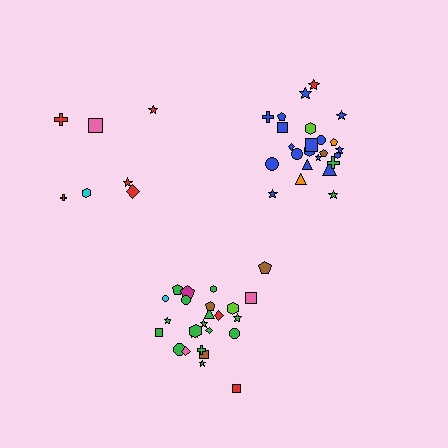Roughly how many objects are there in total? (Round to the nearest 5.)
Roughly 55 objects in total.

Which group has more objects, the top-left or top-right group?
The top-right group.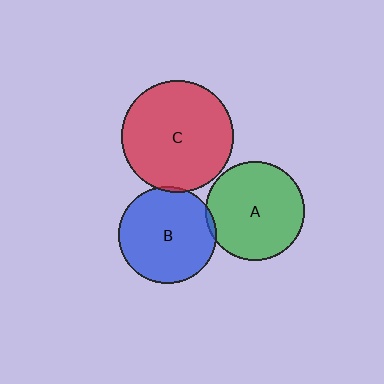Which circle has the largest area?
Circle C (red).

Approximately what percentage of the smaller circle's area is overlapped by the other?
Approximately 5%.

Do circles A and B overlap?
Yes.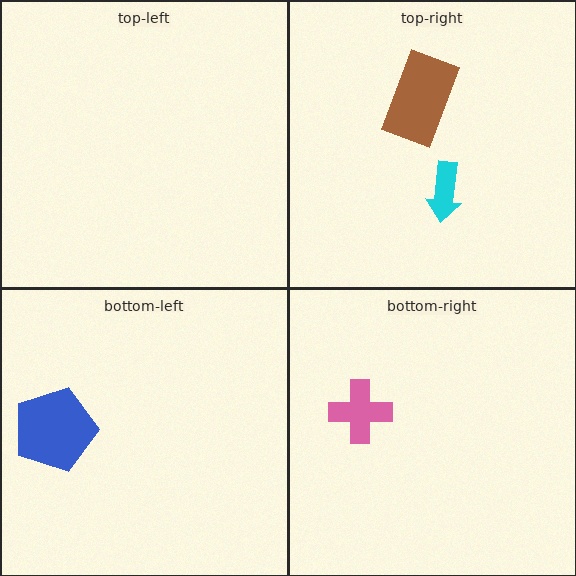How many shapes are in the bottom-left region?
1.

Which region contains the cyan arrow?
The top-right region.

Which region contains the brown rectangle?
The top-right region.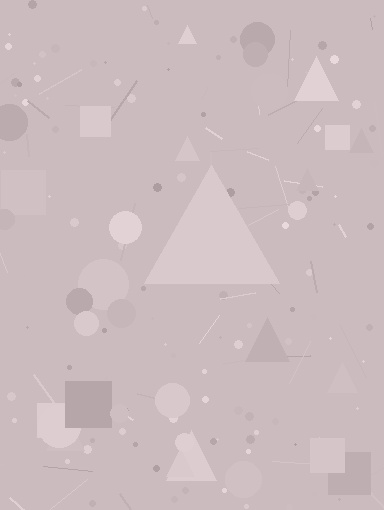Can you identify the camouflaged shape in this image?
The camouflaged shape is a triangle.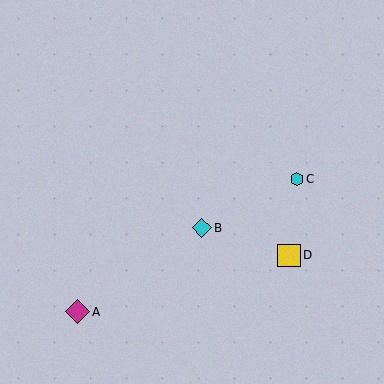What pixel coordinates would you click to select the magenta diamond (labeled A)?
Click at (77, 312) to select the magenta diamond A.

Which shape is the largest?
The magenta diamond (labeled A) is the largest.